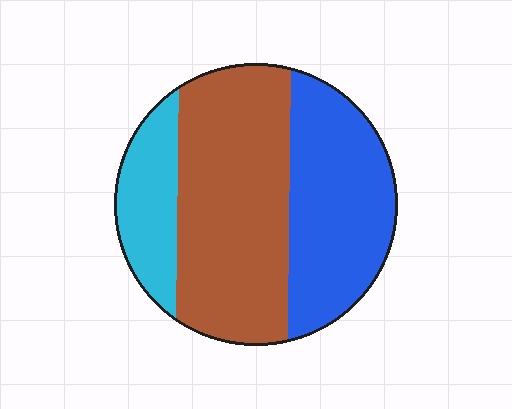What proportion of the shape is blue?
Blue takes up between a quarter and a half of the shape.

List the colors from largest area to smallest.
From largest to smallest: brown, blue, cyan.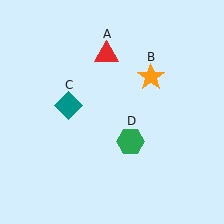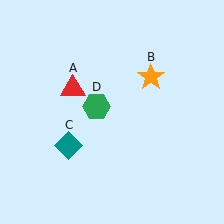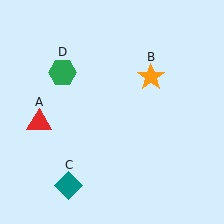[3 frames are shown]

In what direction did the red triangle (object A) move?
The red triangle (object A) moved down and to the left.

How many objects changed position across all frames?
3 objects changed position: red triangle (object A), teal diamond (object C), green hexagon (object D).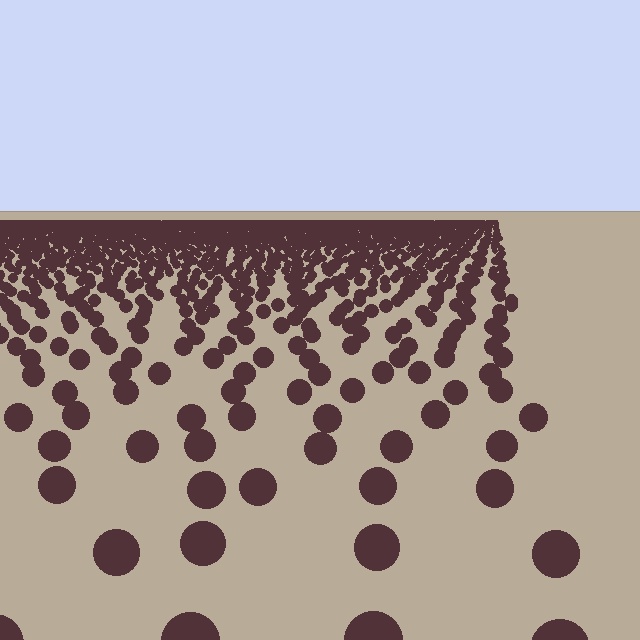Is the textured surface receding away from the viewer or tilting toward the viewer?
The surface is receding away from the viewer. Texture elements get smaller and denser toward the top.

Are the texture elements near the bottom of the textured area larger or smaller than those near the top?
Larger. Near the bottom, elements are closer to the viewer and appear at a bigger on-screen size.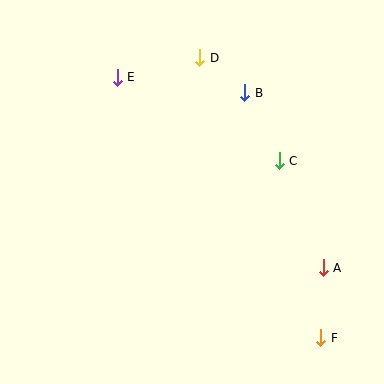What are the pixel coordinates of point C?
Point C is at (279, 161).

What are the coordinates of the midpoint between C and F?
The midpoint between C and F is at (300, 249).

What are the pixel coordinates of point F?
Point F is at (321, 338).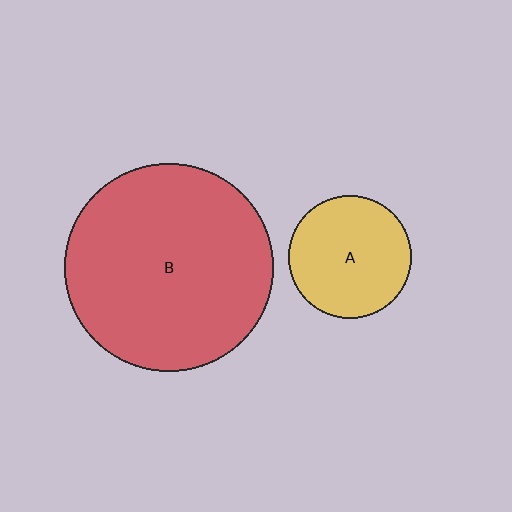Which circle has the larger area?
Circle B (red).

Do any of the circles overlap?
No, none of the circles overlap.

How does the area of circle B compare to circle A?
Approximately 2.9 times.